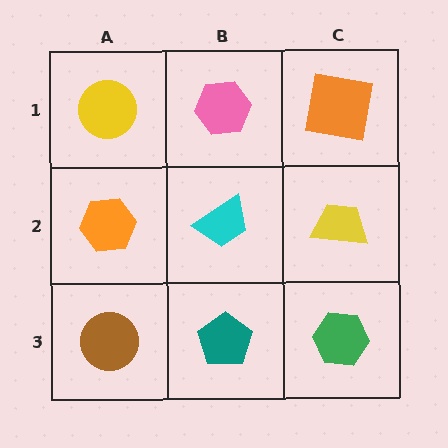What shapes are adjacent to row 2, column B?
A pink hexagon (row 1, column B), a teal pentagon (row 3, column B), an orange hexagon (row 2, column A), a yellow trapezoid (row 2, column C).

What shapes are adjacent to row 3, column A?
An orange hexagon (row 2, column A), a teal pentagon (row 3, column B).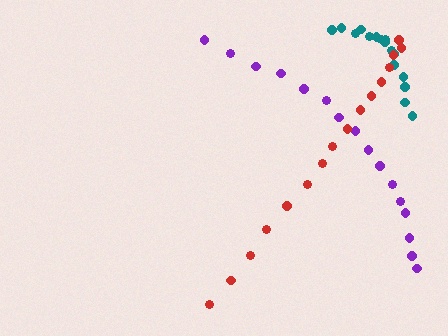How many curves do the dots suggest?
There are 3 distinct paths.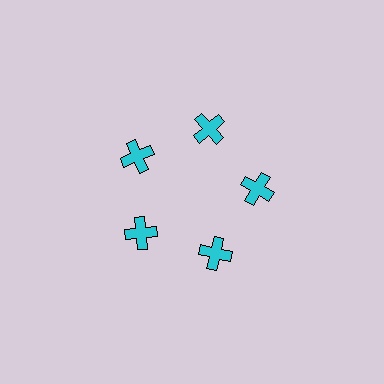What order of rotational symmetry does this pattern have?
This pattern has 5-fold rotational symmetry.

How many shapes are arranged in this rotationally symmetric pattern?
There are 5 shapes, arranged in 5 groups of 1.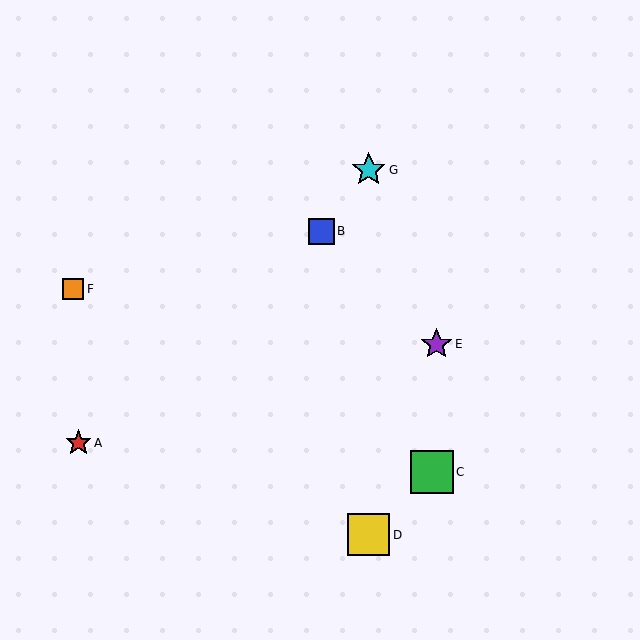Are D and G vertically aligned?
Yes, both are at x≈369.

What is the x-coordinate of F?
Object F is at x≈73.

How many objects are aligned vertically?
2 objects (D, G) are aligned vertically.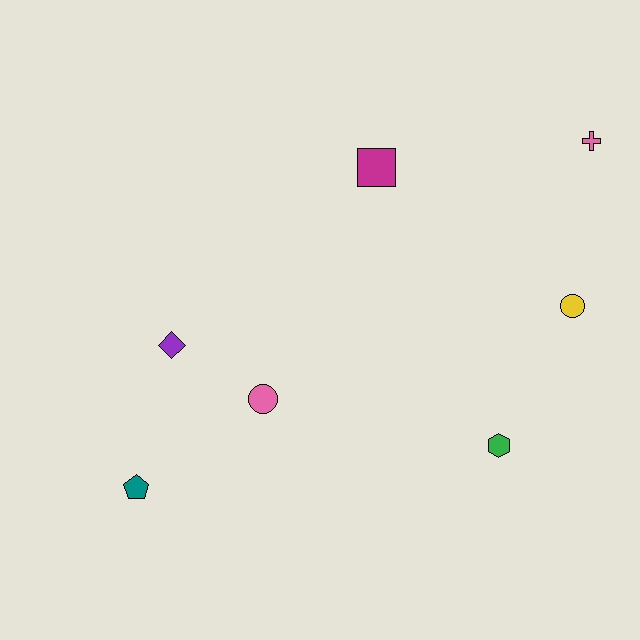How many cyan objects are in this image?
There are no cyan objects.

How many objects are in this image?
There are 7 objects.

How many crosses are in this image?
There is 1 cross.